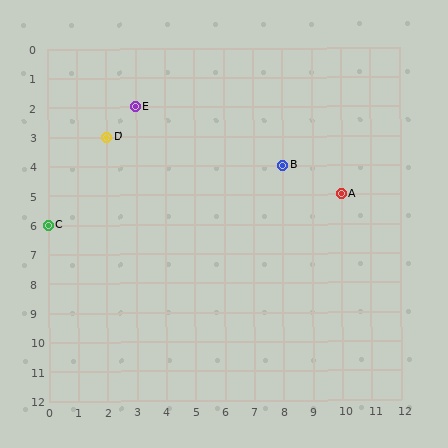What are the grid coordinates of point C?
Point C is at grid coordinates (0, 6).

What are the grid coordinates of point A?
Point A is at grid coordinates (10, 5).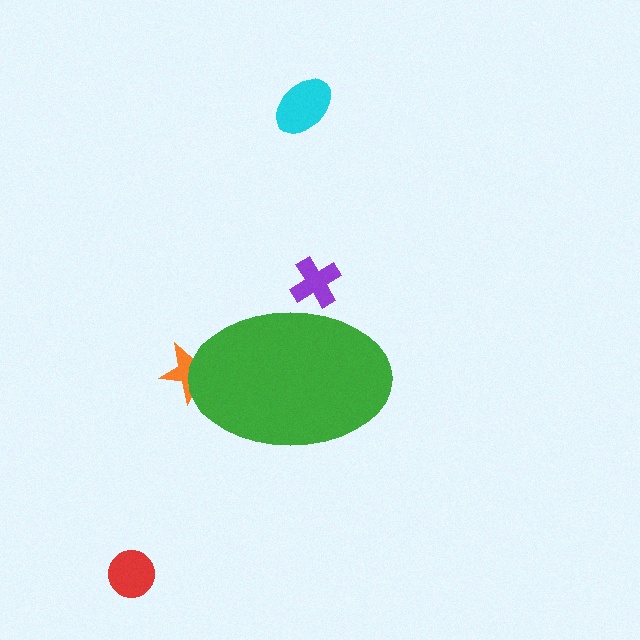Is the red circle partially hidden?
No, the red circle is fully visible.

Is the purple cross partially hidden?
Yes, the purple cross is partially hidden behind the green ellipse.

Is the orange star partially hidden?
Yes, the orange star is partially hidden behind the green ellipse.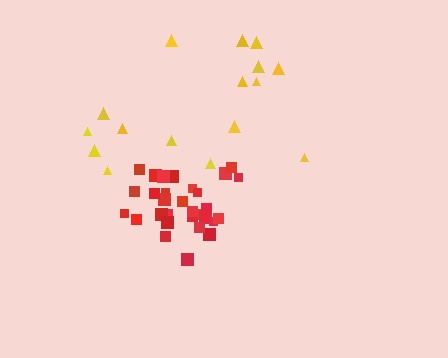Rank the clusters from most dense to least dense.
red, yellow.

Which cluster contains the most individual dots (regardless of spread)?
Red (31).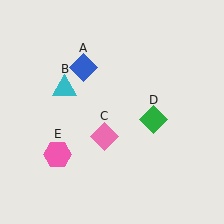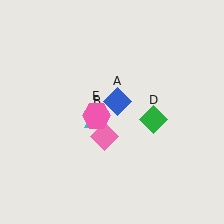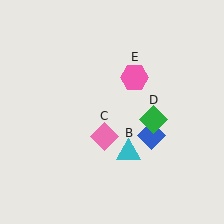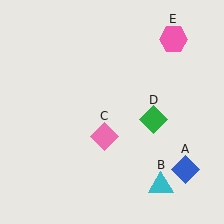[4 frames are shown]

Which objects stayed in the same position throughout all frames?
Pink diamond (object C) and green diamond (object D) remained stationary.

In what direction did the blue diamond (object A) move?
The blue diamond (object A) moved down and to the right.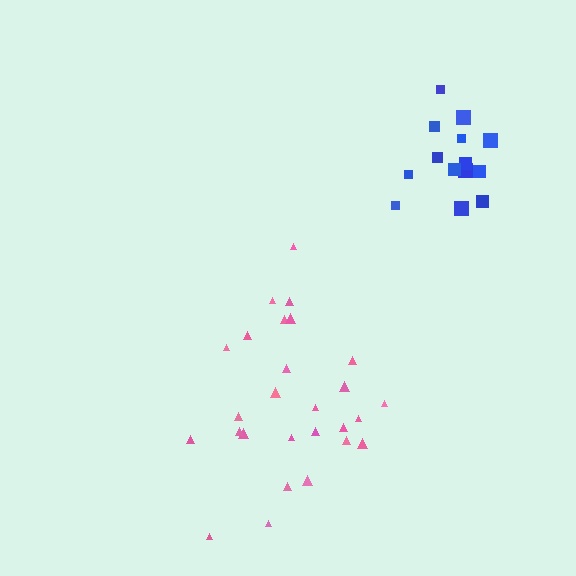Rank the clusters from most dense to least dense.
blue, pink.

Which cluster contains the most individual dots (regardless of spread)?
Pink (27).